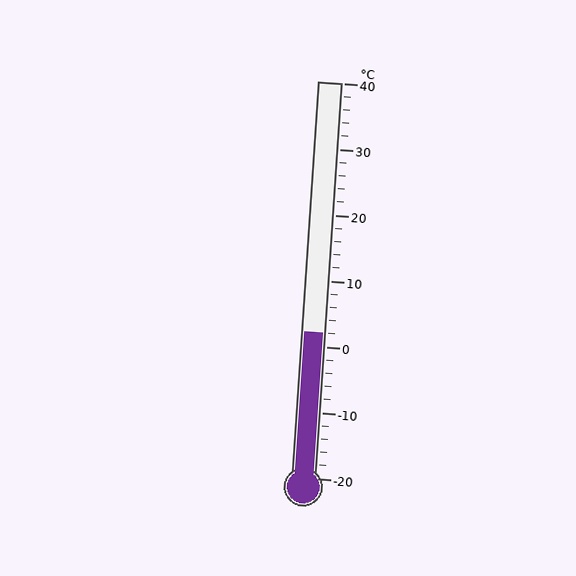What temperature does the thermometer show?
The thermometer shows approximately 2°C.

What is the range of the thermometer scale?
The thermometer scale ranges from -20°C to 40°C.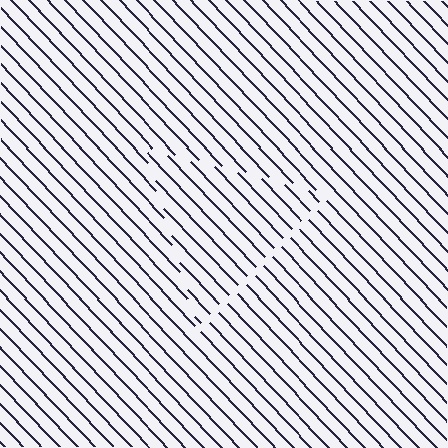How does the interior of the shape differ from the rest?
The interior of the shape contains the same grating, shifted by half a period — the contour is defined by the phase discontinuity where line-ends from the inner and outer gratings abut.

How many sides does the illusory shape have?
3 sides — the line-ends trace a triangle.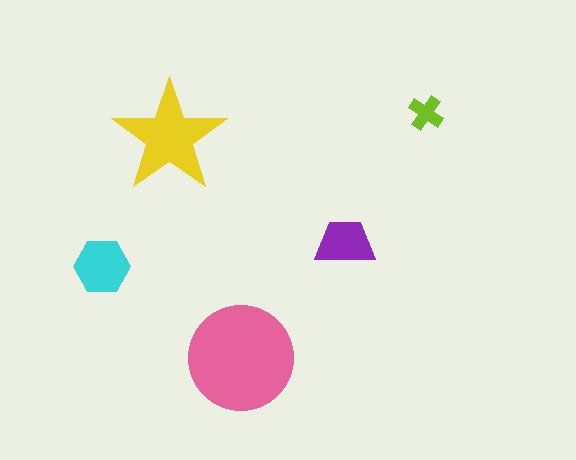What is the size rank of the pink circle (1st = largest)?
1st.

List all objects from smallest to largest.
The lime cross, the purple trapezoid, the cyan hexagon, the yellow star, the pink circle.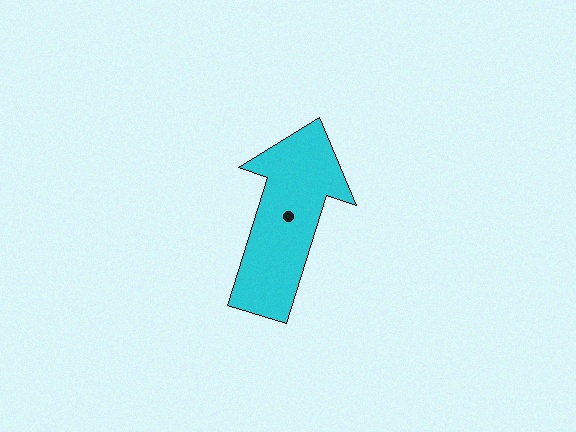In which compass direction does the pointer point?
North.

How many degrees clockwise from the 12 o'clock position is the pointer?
Approximately 18 degrees.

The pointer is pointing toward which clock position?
Roughly 1 o'clock.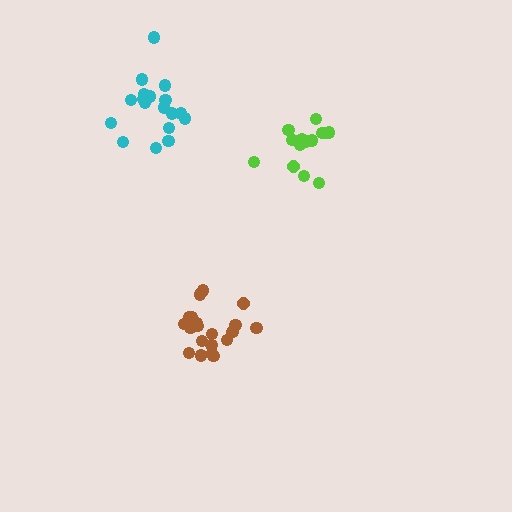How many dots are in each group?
Group 1: 20 dots, Group 2: 19 dots, Group 3: 14 dots (53 total).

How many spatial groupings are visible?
There are 3 spatial groupings.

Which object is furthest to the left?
The cyan cluster is leftmost.